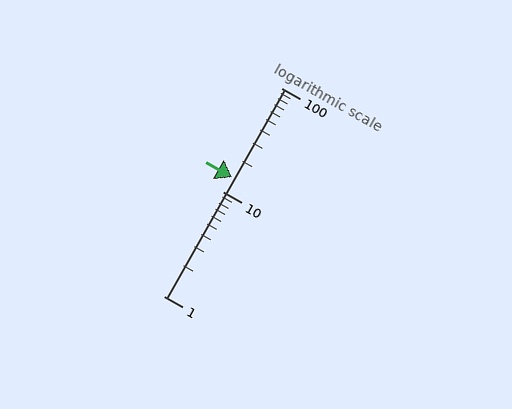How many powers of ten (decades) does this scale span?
The scale spans 2 decades, from 1 to 100.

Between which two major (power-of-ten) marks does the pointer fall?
The pointer is between 10 and 100.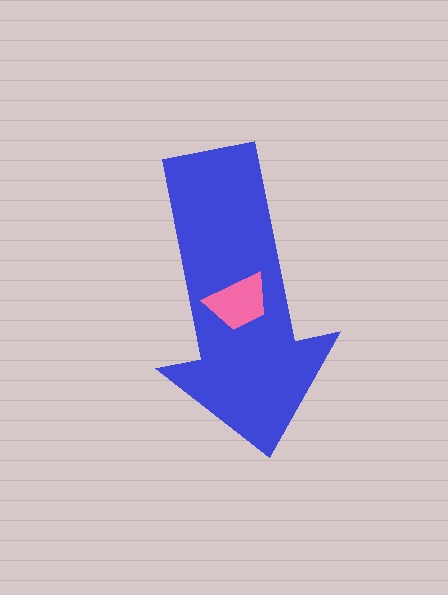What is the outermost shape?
The blue arrow.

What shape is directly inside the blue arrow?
The pink trapezoid.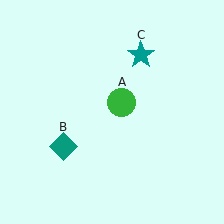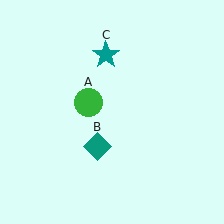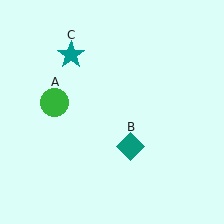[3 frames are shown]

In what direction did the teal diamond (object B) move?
The teal diamond (object B) moved right.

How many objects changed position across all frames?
3 objects changed position: green circle (object A), teal diamond (object B), teal star (object C).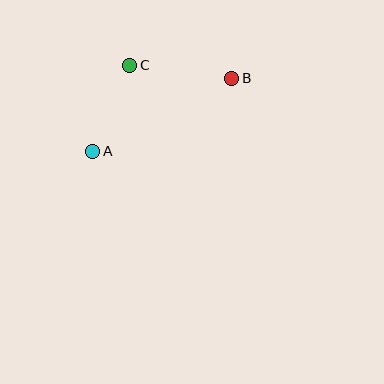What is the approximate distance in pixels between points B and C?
The distance between B and C is approximately 103 pixels.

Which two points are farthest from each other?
Points A and B are farthest from each other.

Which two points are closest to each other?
Points A and C are closest to each other.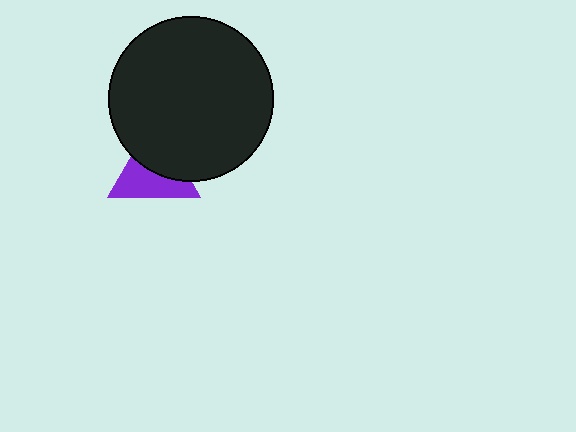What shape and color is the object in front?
The object in front is a black circle.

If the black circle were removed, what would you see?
You would see the complete purple triangle.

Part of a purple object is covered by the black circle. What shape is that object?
It is a triangle.